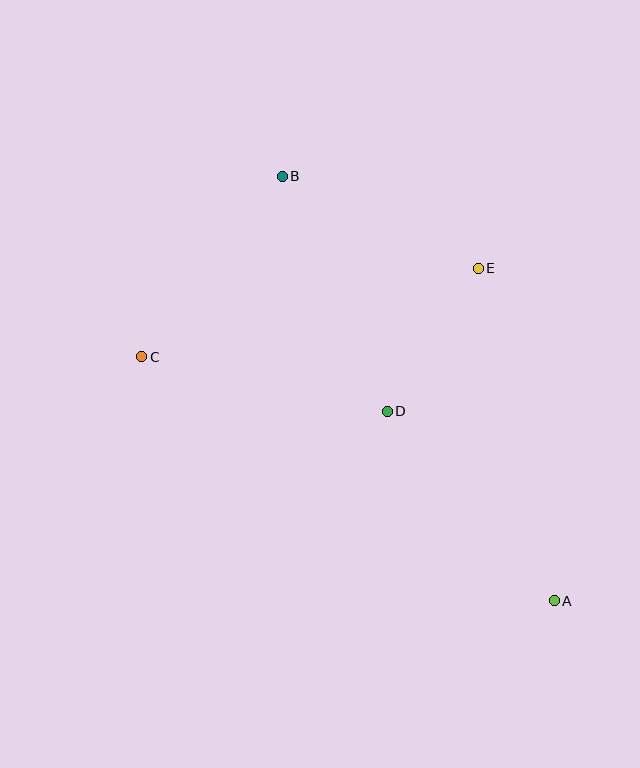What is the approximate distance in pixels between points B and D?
The distance between B and D is approximately 258 pixels.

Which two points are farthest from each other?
Points A and B are farthest from each other.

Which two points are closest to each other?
Points D and E are closest to each other.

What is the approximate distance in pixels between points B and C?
The distance between B and C is approximately 229 pixels.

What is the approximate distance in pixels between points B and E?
The distance between B and E is approximately 216 pixels.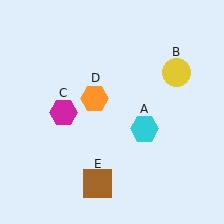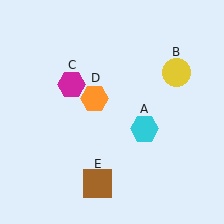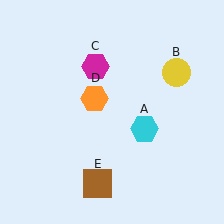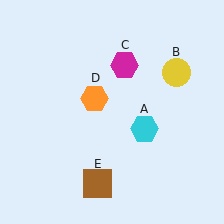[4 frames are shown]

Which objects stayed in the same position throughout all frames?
Cyan hexagon (object A) and yellow circle (object B) and orange hexagon (object D) and brown square (object E) remained stationary.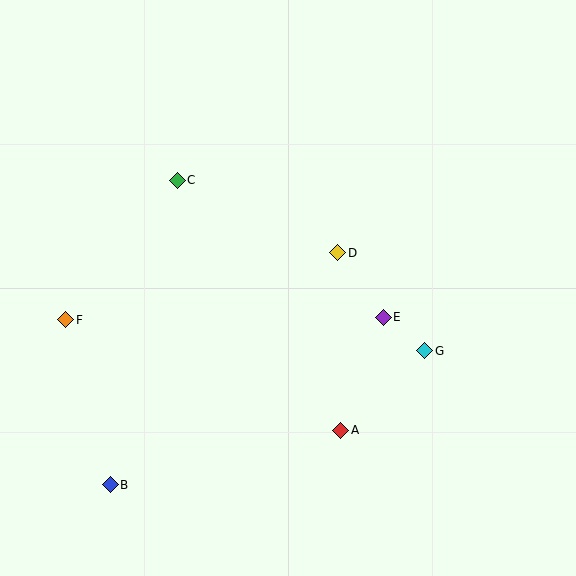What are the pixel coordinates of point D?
Point D is at (338, 253).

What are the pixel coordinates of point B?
Point B is at (110, 485).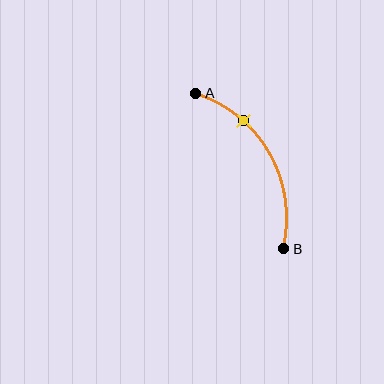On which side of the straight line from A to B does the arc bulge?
The arc bulges to the right of the straight line connecting A and B.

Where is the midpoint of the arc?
The arc midpoint is the point on the curve farthest from the straight line joining A and B. It sits to the right of that line.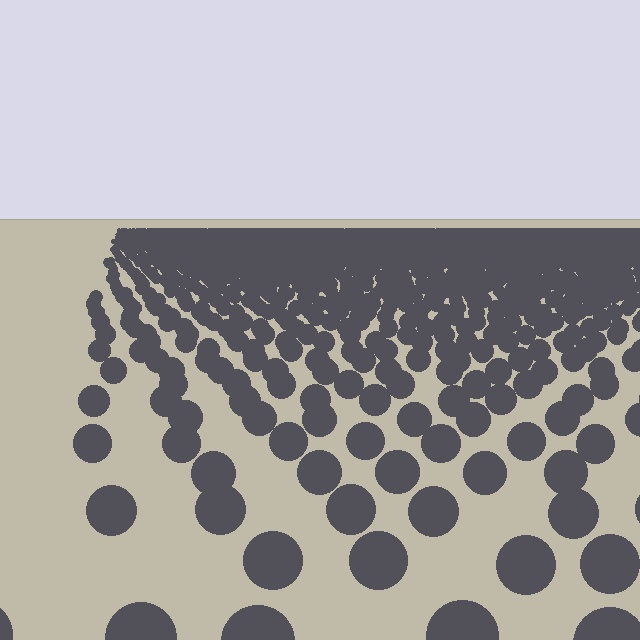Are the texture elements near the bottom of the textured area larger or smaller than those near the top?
Larger. Near the bottom, elements are closer to the viewer and appear at a bigger on-screen size.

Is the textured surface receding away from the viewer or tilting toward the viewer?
The surface is receding away from the viewer. Texture elements get smaller and denser toward the top.